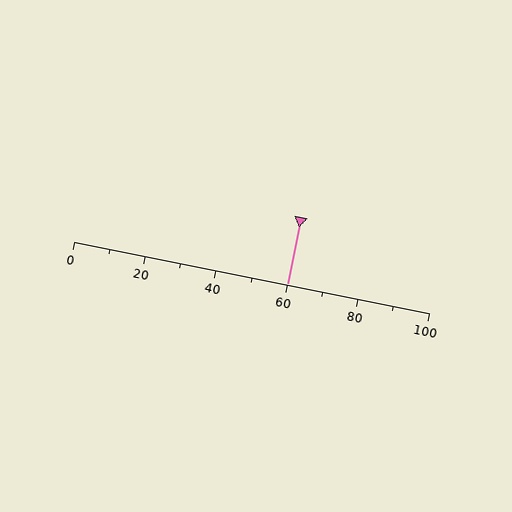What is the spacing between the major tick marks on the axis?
The major ticks are spaced 20 apart.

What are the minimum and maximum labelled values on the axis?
The axis runs from 0 to 100.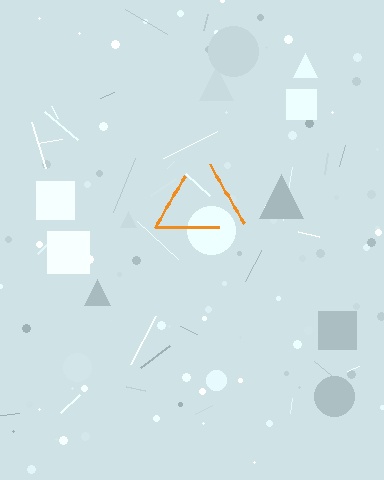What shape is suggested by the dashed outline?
The dashed outline suggests a triangle.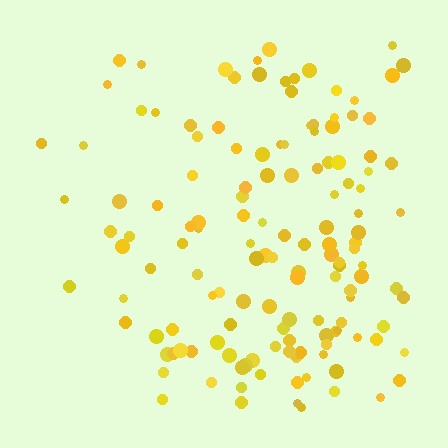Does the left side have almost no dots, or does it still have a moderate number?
Still a moderate number, just noticeably fewer than the right.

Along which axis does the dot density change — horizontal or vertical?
Horizontal.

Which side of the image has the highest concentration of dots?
The right.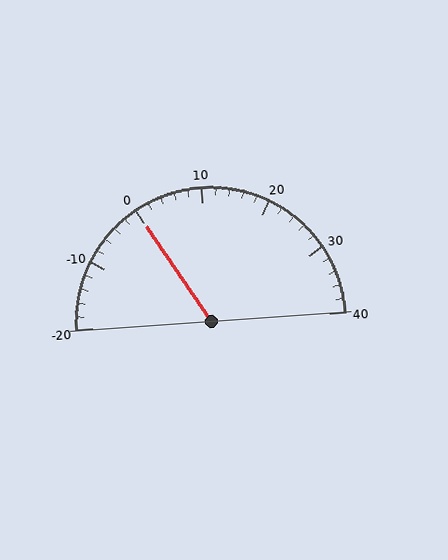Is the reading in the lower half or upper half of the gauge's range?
The reading is in the lower half of the range (-20 to 40).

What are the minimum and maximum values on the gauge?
The gauge ranges from -20 to 40.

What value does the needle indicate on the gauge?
The needle indicates approximately 0.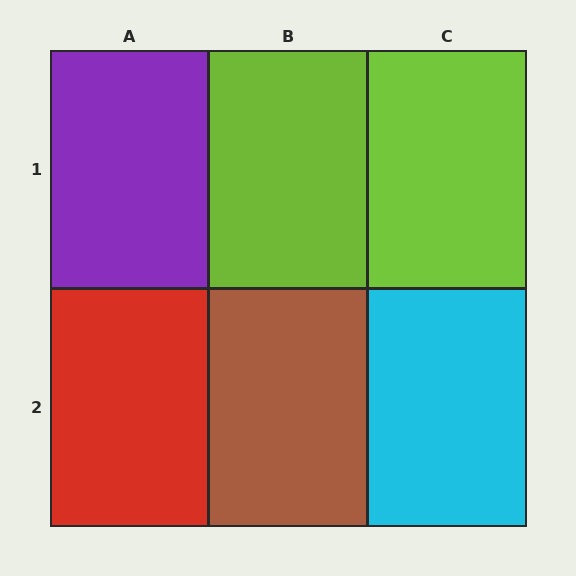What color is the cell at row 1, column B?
Lime.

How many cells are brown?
1 cell is brown.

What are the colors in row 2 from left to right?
Red, brown, cyan.